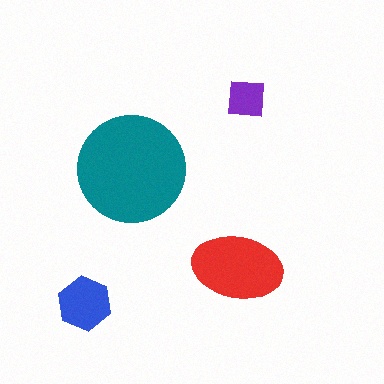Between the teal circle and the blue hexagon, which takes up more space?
The teal circle.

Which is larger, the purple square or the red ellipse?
The red ellipse.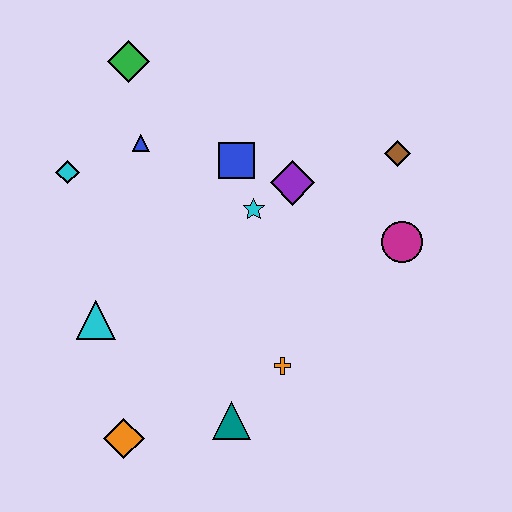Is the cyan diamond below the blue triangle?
Yes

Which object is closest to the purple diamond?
The cyan star is closest to the purple diamond.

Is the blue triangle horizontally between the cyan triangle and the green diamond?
No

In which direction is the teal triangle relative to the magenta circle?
The teal triangle is below the magenta circle.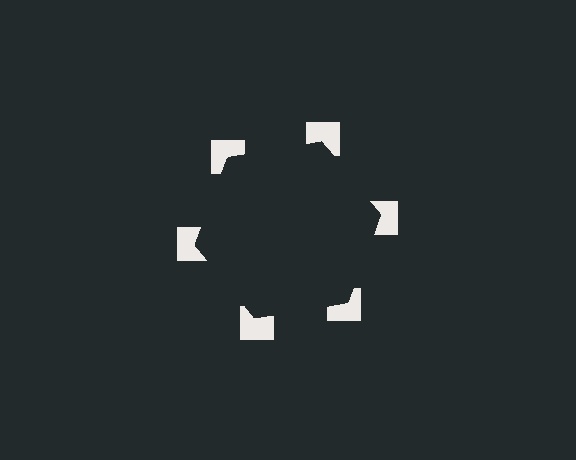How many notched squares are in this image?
There are 6 — one at each vertex of the illusory hexagon.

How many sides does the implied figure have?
6 sides.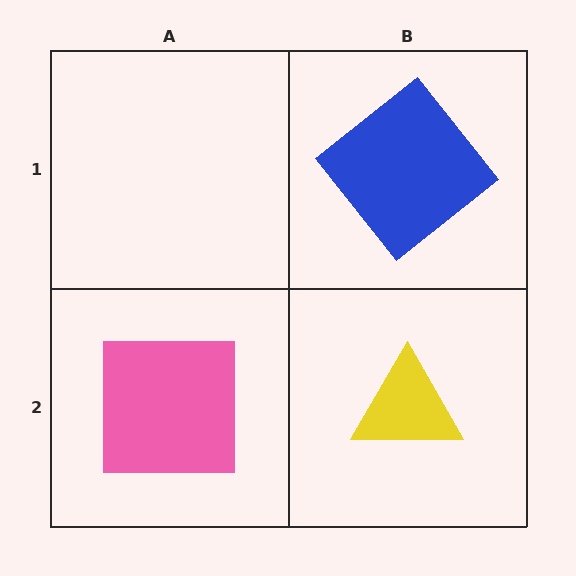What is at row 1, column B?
A blue diamond.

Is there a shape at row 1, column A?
No, that cell is empty.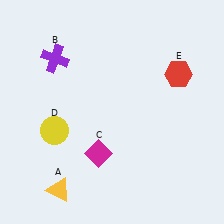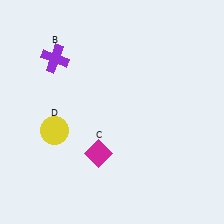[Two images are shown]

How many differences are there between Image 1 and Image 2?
There are 2 differences between the two images.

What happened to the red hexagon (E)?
The red hexagon (E) was removed in Image 2. It was in the top-right area of Image 1.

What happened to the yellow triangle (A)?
The yellow triangle (A) was removed in Image 2. It was in the bottom-left area of Image 1.